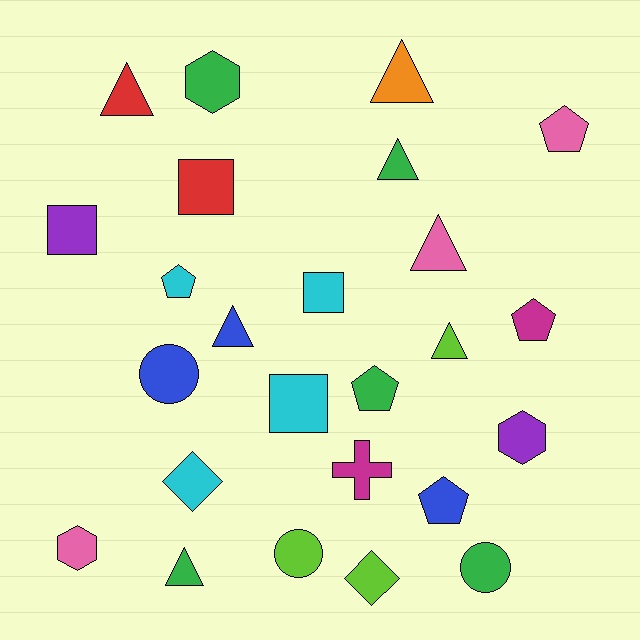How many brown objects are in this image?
There are no brown objects.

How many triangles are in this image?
There are 7 triangles.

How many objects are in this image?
There are 25 objects.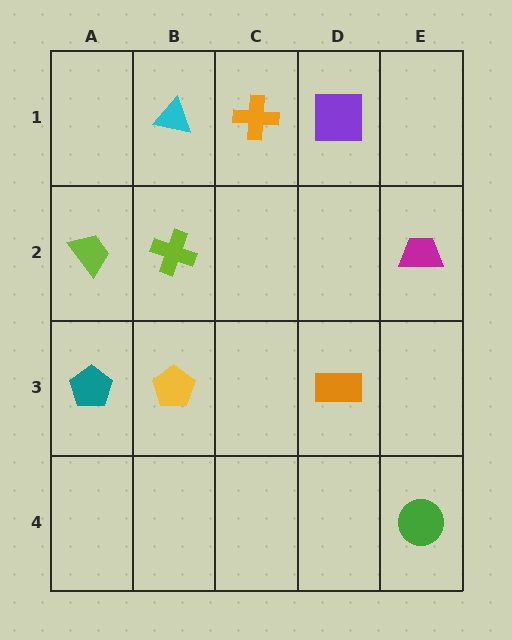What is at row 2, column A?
A lime trapezoid.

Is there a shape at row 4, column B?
No, that cell is empty.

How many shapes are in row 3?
3 shapes.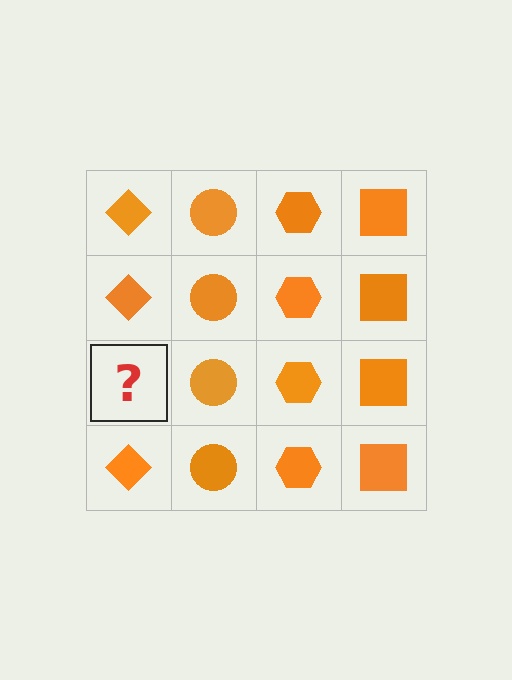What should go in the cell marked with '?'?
The missing cell should contain an orange diamond.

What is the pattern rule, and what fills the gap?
The rule is that each column has a consistent shape. The gap should be filled with an orange diamond.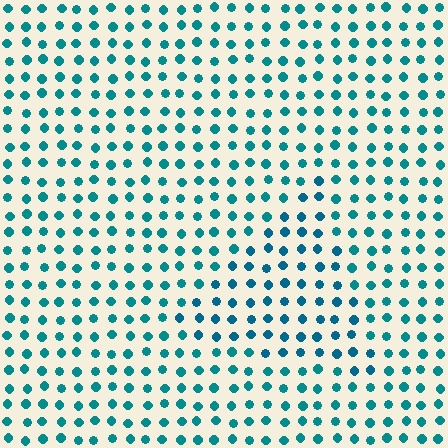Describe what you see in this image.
The image is filled with small teal elements in a uniform arrangement. A triangle-shaped region is visible where the elements are tinted to a slightly different hue, forming a subtle color boundary.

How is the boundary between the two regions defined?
The boundary is defined purely by a slight shift in hue (about 16 degrees). Spacing, size, and orientation are identical on both sides.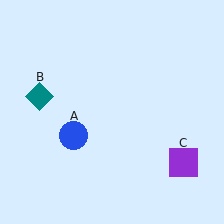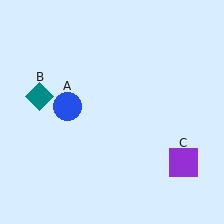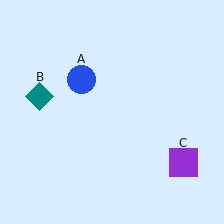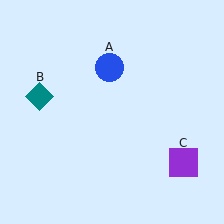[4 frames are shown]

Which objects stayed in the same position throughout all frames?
Teal diamond (object B) and purple square (object C) remained stationary.